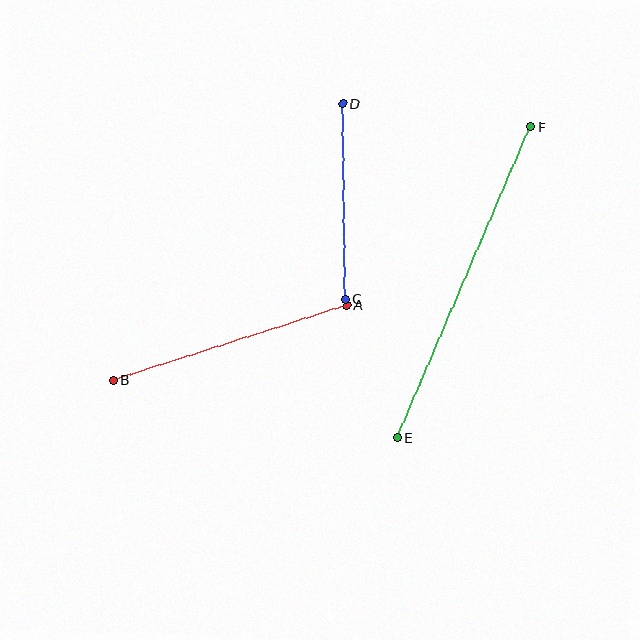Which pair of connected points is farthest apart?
Points E and F are farthest apart.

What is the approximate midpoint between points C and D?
The midpoint is at approximately (344, 201) pixels.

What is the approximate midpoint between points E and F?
The midpoint is at approximately (464, 282) pixels.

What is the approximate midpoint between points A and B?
The midpoint is at approximately (230, 343) pixels.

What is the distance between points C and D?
The distance is approximately 196 pixels.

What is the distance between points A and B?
The distance is approximately 246 pixels.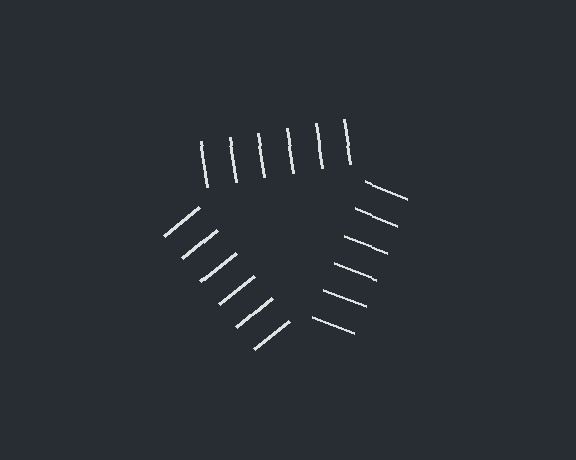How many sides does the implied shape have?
3 sides — the line-ends trace a triangle.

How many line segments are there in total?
18 — 6 along each of the 3 edges.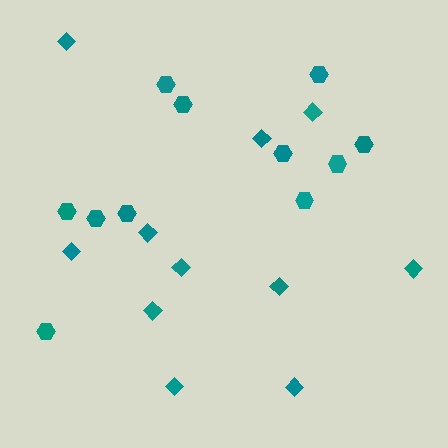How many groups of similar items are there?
There are 2 groups: one group of diamonds (11) and one group of hexagons (11).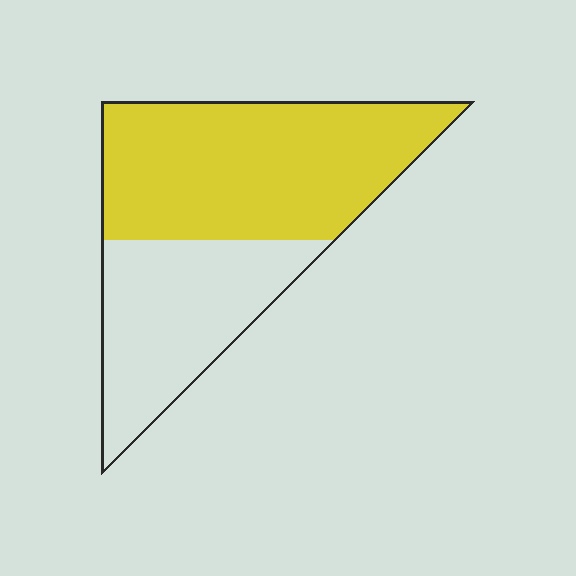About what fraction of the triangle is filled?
About three fifths (3/5).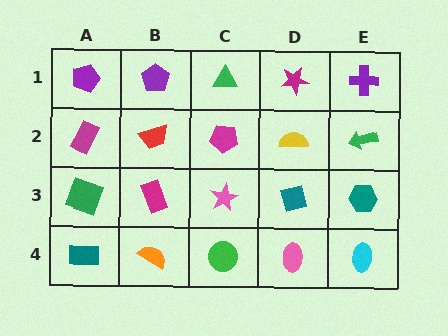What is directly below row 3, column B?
An orange semicircle.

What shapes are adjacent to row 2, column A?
A purple pentagon (row 1, column A), a green square (row 3, column A), a red trapezoid (row 2, column B).